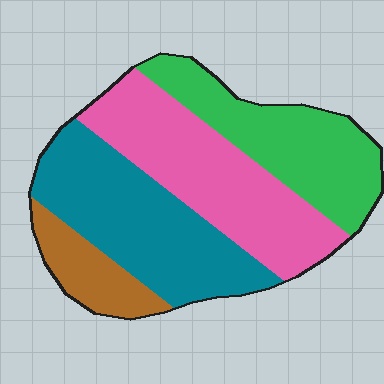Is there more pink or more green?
Pink.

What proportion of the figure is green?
Green takes up between a sixth and a third of the figure.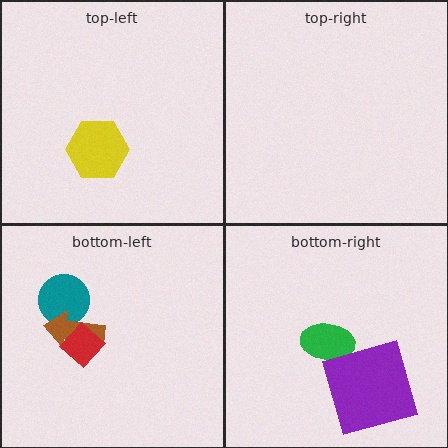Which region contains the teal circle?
The bottom-left region.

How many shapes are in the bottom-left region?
3.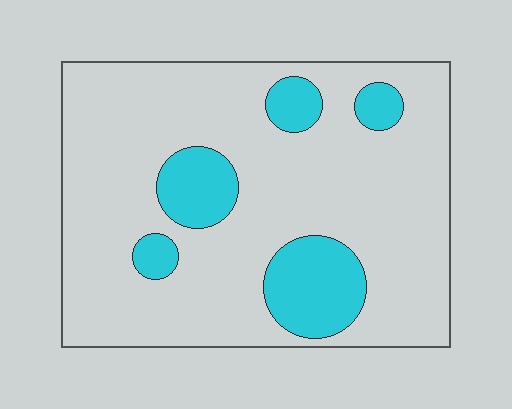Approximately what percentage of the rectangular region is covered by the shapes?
Approximately 20%.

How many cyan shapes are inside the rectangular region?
5.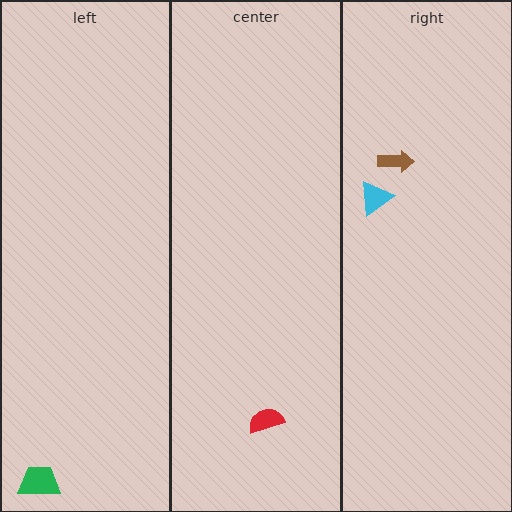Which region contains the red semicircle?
The center region.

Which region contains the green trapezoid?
The left region.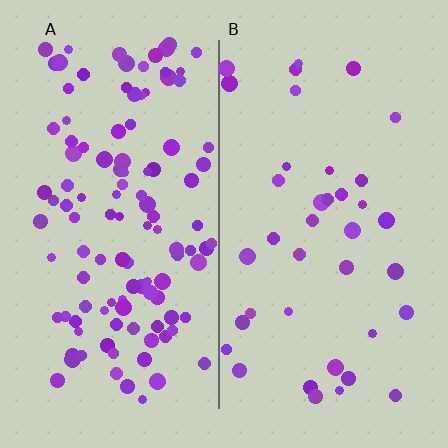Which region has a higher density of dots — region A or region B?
A (the left).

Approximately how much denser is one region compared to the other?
Approximately 3.1× — region A over region B.